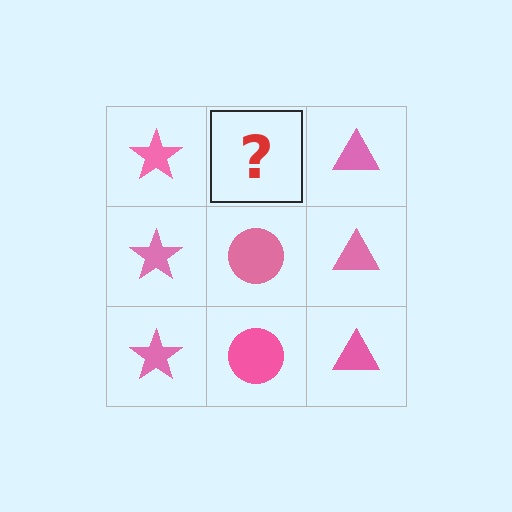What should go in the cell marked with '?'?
The missing cell should contain a pink circle.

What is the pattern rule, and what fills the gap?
The rule is that each column has a consistent shape. The gap should be filled with a pink circle.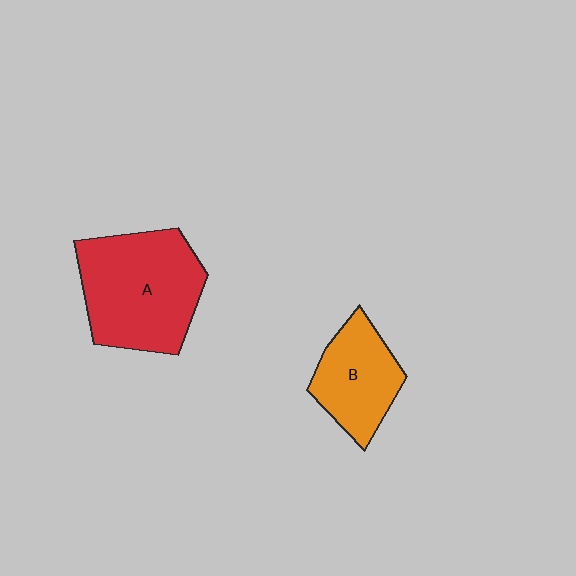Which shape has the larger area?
Shape A (red).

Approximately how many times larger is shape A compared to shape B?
Approximately 1.6 times.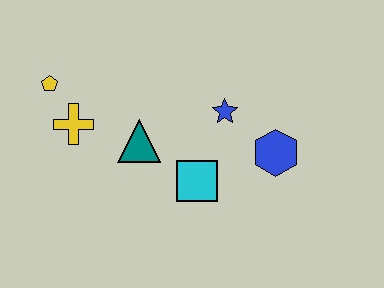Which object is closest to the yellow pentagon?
The yellow cross is closest to the yellow pentagon.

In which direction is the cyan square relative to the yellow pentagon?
The cyan square is to the right of the yellow pentagon.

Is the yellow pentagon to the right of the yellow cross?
No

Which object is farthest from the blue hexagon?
The yellow pentagon is farthest from the blue hexagon.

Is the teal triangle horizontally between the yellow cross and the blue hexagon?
Yes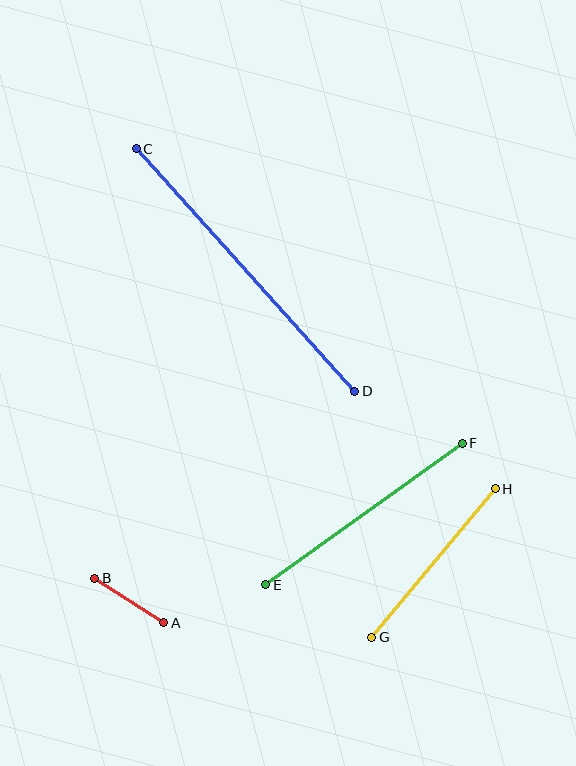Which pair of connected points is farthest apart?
Points C and D are farthest apart.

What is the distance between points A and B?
The distance is approximately 82 pixels.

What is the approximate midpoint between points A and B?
The midpoint is at approximately (129, 601) pixels.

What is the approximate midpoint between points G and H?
The midpoint is at approximately (434, 563) pixels.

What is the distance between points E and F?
The distance is approximately 242 pixels.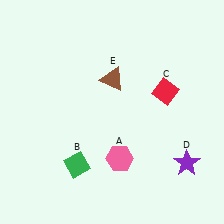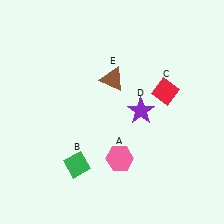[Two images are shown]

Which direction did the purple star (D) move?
The purple star (D) moved up.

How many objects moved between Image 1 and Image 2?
1 object moved between the two images.